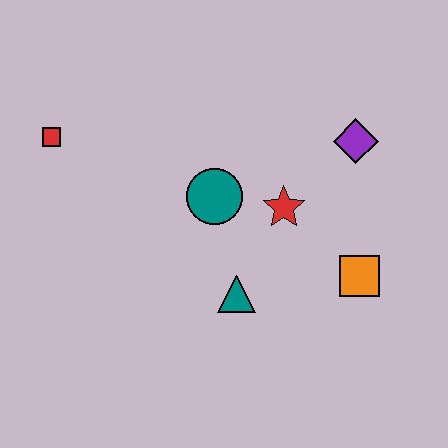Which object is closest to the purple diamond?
The red star is closest to the purple diamond.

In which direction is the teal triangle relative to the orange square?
The teal triangle is to the left of the orange square.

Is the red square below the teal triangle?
No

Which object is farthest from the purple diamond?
The red square is farthest from the purple diamond.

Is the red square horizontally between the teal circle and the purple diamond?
No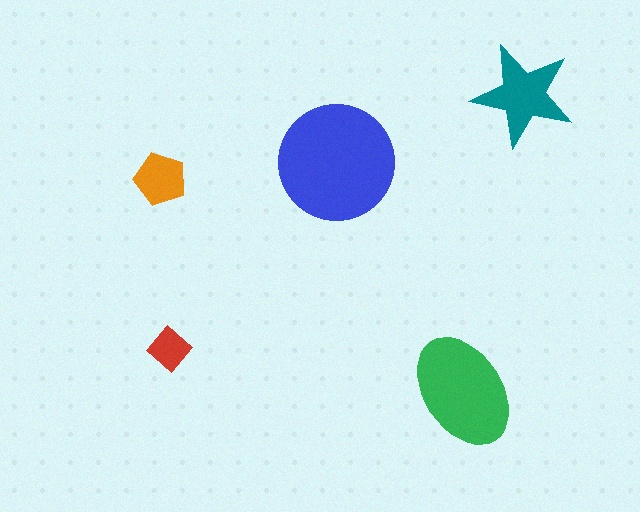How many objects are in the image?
There are 5 objects in the image.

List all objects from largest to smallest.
The blue circle, the green ellipse, the teal star, the orange pentagon, the red diamond.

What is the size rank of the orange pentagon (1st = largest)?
4th.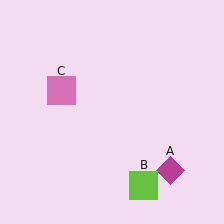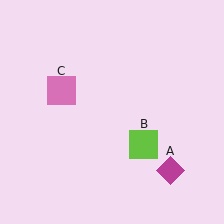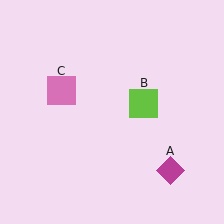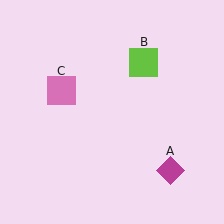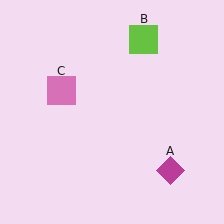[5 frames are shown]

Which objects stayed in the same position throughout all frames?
Magenta diamond (object A) and pink square (object C) remained stationary.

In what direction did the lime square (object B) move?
The lime square (object B) moved up.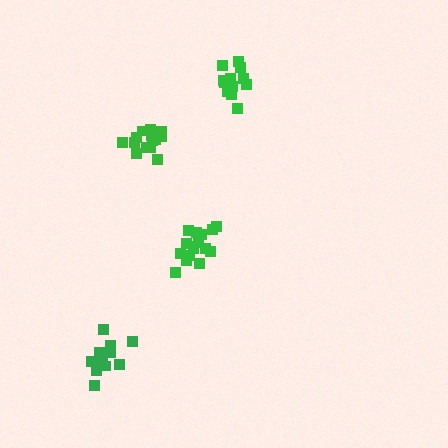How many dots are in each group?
Group 1: 16 dots, Group 2: 16 dots, Group 3: 12 dots, Group 4: 14 dots (58 total).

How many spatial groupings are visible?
There are 4 spatial groupings.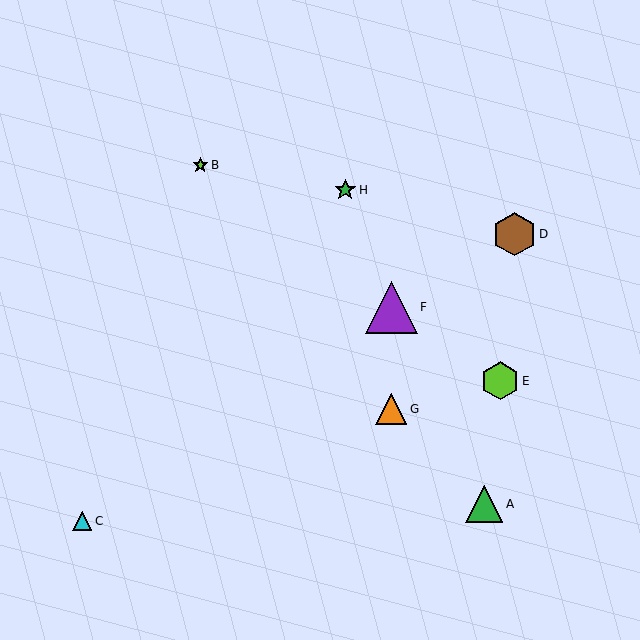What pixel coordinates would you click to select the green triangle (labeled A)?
Click at (484, 504) to select the green triangle A.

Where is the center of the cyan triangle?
The center of the cyan triangle is at (82, 521).